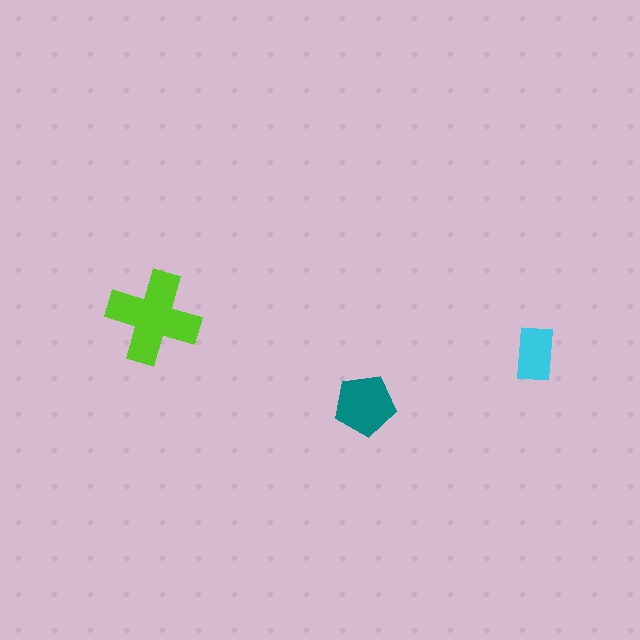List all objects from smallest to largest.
The cyan rectangle, the teal pentagon, the lime cross.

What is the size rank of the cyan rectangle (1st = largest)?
3rd.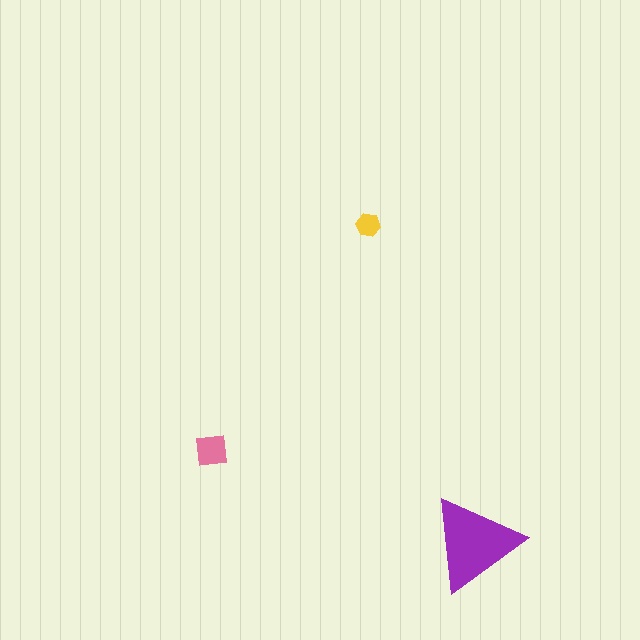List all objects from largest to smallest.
The purple triangle, the pink square, the yellow hexagon.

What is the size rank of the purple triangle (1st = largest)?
1st.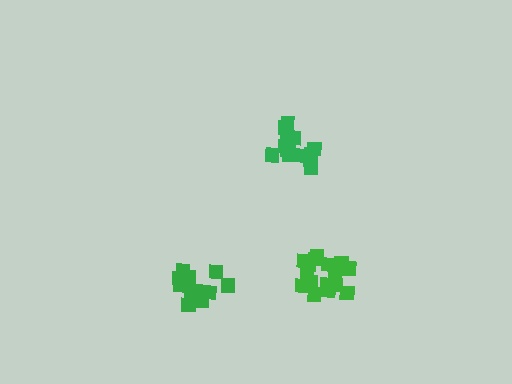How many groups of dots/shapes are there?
There are 3 groups.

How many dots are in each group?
Group 1: 13 dots, Group 2: 17 dots, Group 3: 13 dots (43 total).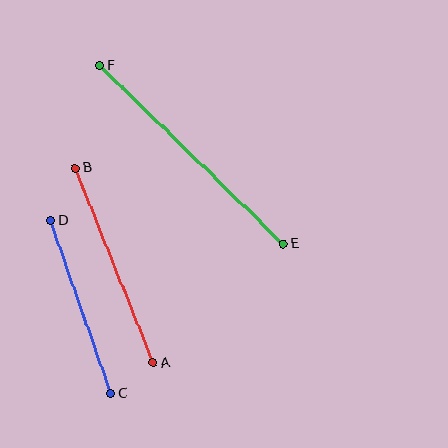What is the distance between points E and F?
The distance is approximately 256 pixels.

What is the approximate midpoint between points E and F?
The midpoint is at approximately (192, 155) pixels.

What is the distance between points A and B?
The distance is approximately 210 pixels.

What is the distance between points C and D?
The distance is approximately 183 pixels.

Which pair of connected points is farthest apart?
Points E and F are farthest apart.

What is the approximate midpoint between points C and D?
The midpoint is at approximately (81, 307) pixels.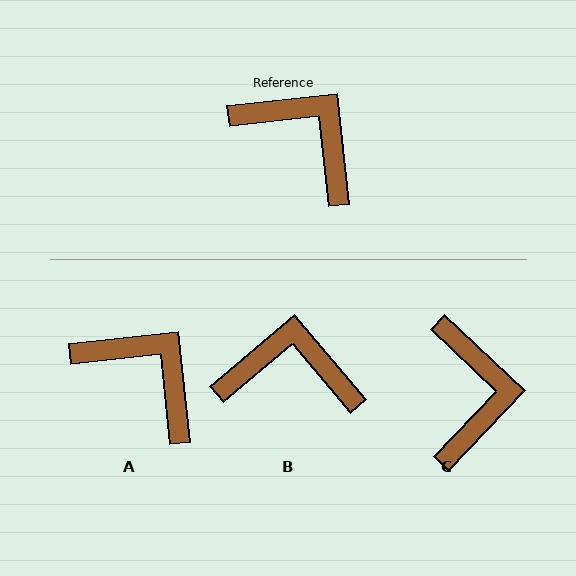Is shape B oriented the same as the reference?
No, it is off by about 34 degrees.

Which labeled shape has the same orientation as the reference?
A.